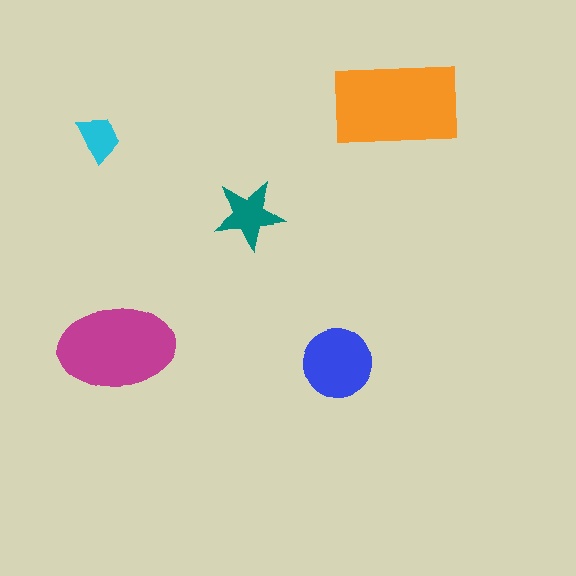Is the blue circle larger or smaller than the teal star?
Larger.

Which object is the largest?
The orange rectangle.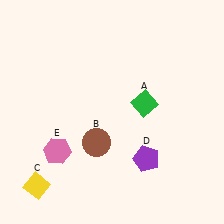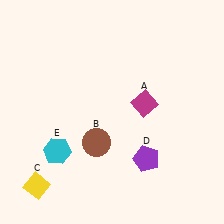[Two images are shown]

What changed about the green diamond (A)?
In Image 1, A is green. In Image 2, it changed to magenta.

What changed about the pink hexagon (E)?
In Image 1, E is pink. In Image 2, it changed to cyan.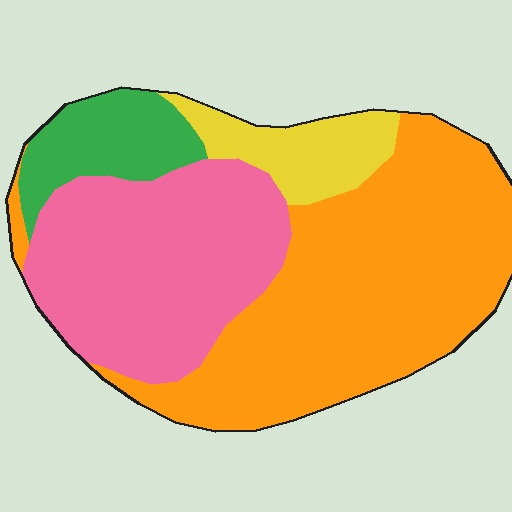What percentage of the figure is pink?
Pink covers around 35% of the figure.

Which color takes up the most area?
Orange, at roughly 45%.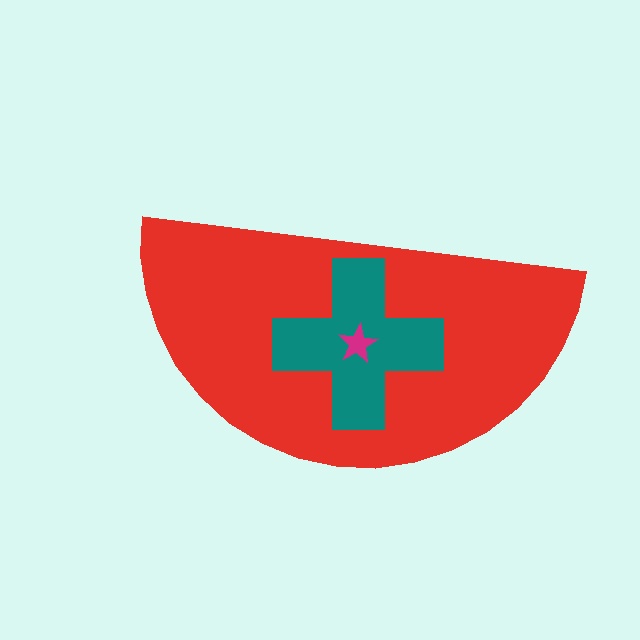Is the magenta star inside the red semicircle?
Yes.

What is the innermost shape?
The magenta star.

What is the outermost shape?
The red semicircle.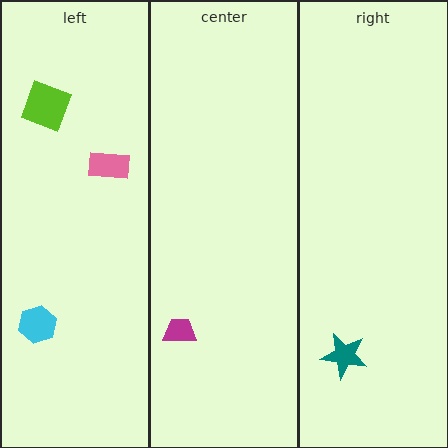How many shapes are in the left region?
3.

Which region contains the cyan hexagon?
The left region.